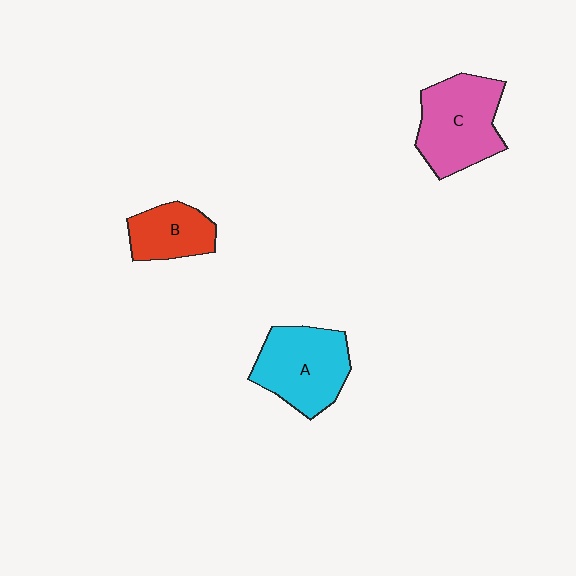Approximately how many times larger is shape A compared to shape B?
Approximately 1.6 times.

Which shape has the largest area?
Shape C (pink).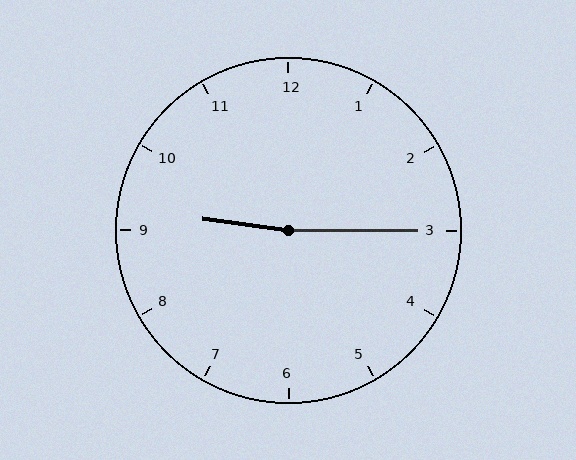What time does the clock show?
9:15.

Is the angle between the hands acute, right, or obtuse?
It is obtuse.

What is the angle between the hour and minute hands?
Approximately 172 degrees.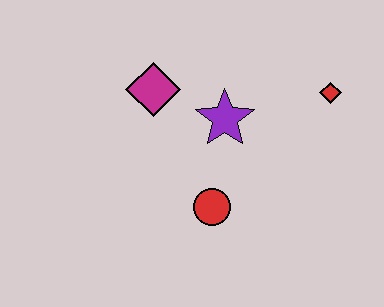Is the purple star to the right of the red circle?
Yes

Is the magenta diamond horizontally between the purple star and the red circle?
No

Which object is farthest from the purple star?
The red diamond is farthest from the purple star.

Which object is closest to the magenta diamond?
The purple star is closest to the magenta diamond.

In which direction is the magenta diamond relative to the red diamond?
The magenta diamond is to the left of the red diamond.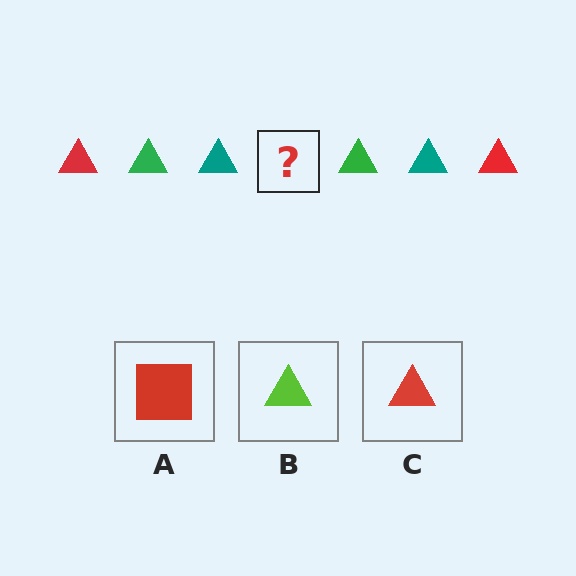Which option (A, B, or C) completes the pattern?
C.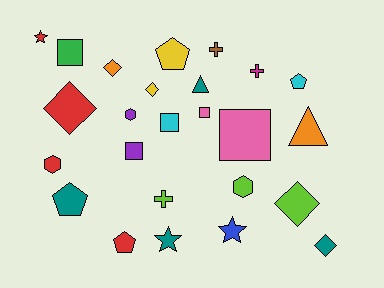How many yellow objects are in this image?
There are 2 yellow objects.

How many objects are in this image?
There are 25 objects.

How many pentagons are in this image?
There are 4 pentagons.